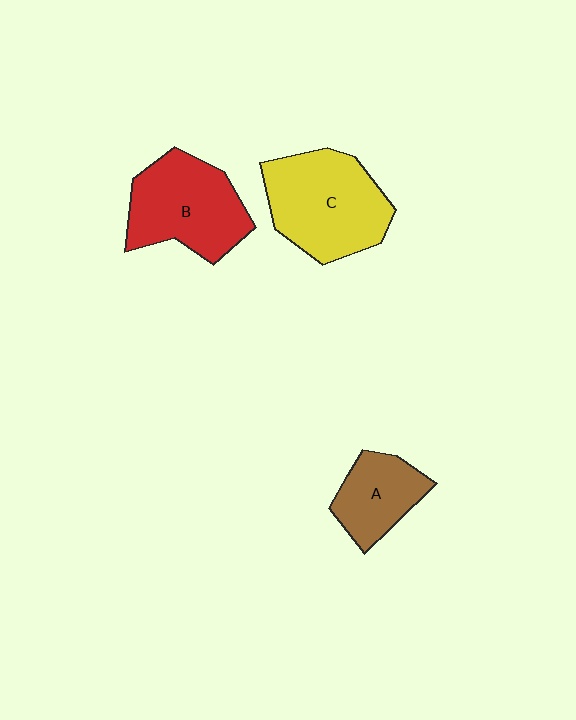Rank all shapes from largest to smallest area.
From largest to smallest: C (yellow), B (red), A (brown).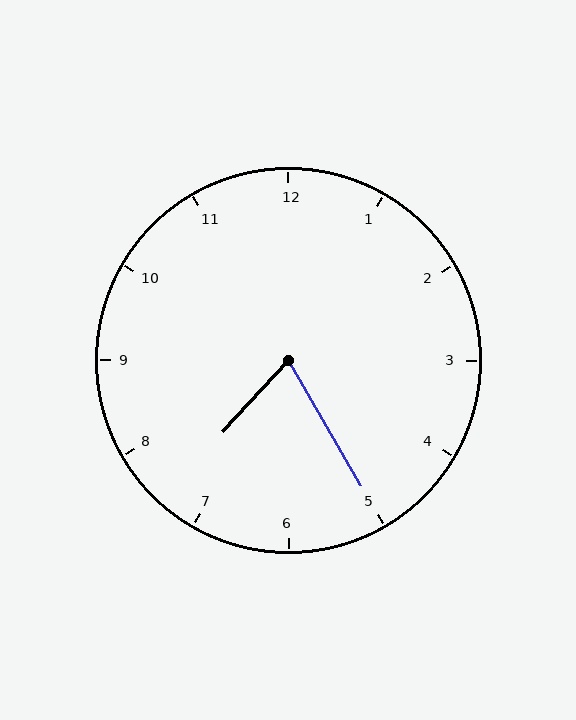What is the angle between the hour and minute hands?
Approximately 72 degrees.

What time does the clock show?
7:25.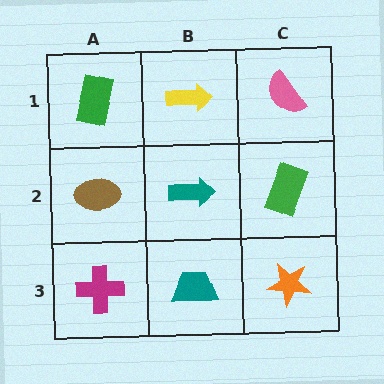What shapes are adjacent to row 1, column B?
A teal arrow (row 2, column B), a green rectangle (row 1, column A), a pink semicircle (row 1, column C).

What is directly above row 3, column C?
A green rectangle.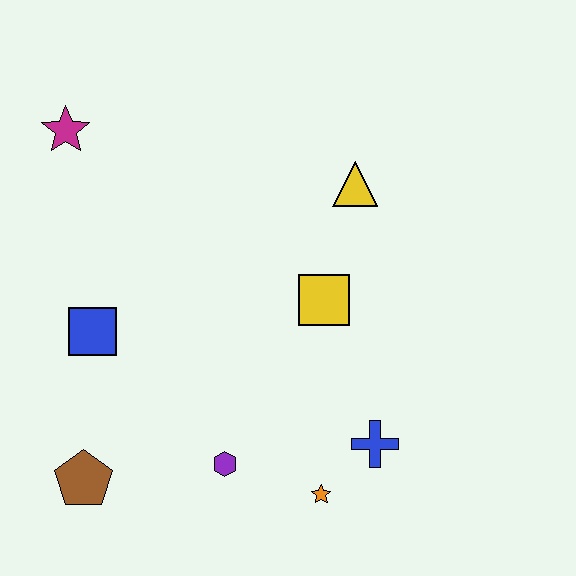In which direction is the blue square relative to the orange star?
The blue square is to the left of the orange star.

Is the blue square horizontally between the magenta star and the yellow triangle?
Yes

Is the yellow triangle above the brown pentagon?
Yes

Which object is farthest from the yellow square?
The magenta star is farthest from the yellow square.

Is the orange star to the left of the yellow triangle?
Yes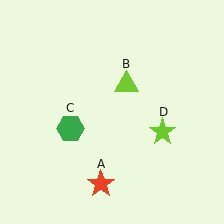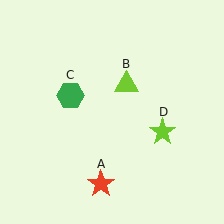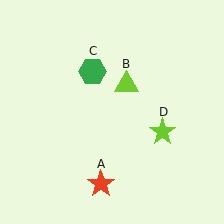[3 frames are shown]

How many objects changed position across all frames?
1 object changed position: green hexagon (object C).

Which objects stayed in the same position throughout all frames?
Red star (object A) and lime triangle (object B) and lime star (object D) remained stationary.